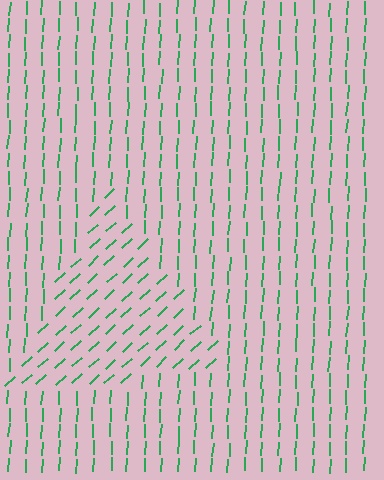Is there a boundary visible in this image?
Yes, there is a texture boundary formed by a change in line orientation.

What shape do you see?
I see a triangle.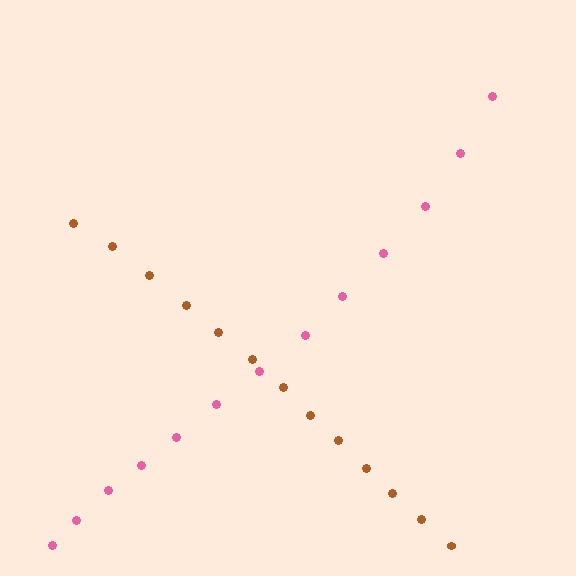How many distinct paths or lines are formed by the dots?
There are 2 distinct paths.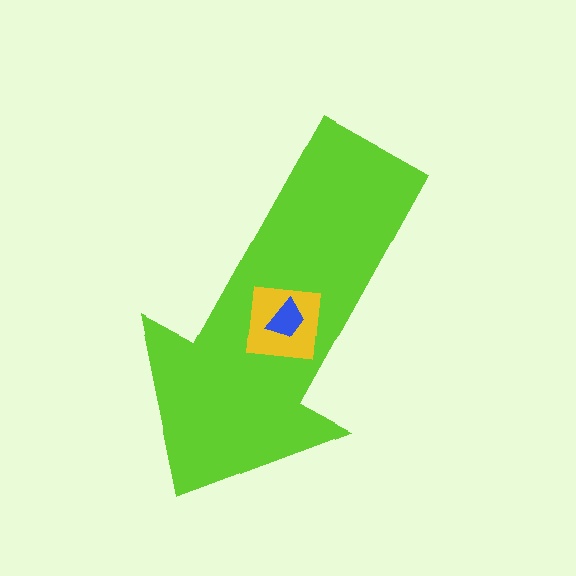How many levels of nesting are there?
3.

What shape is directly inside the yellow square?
The blue trapezoid.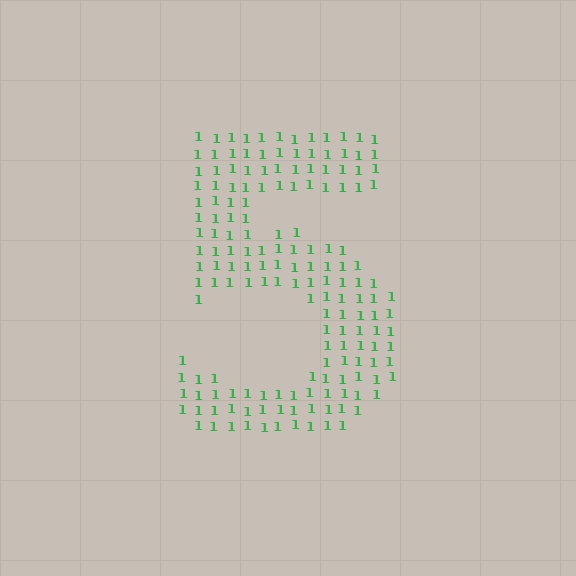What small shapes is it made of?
It is made of small digit 1's.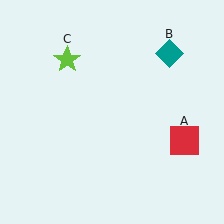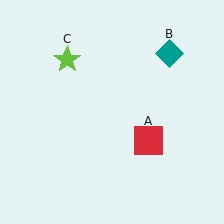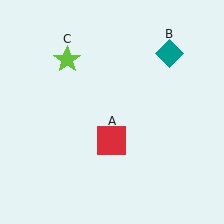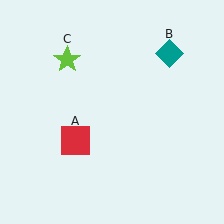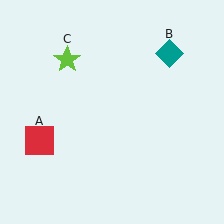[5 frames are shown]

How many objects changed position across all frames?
1 object changed position: red square (object A).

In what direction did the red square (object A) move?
The red square (object A) moved left.